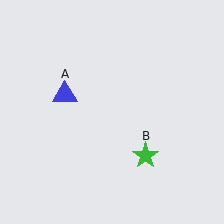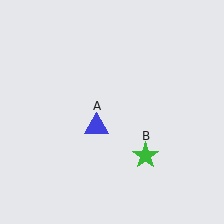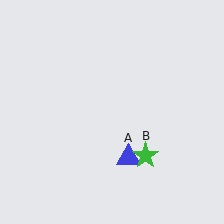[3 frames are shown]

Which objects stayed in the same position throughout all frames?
Green star (object B) remained stationary.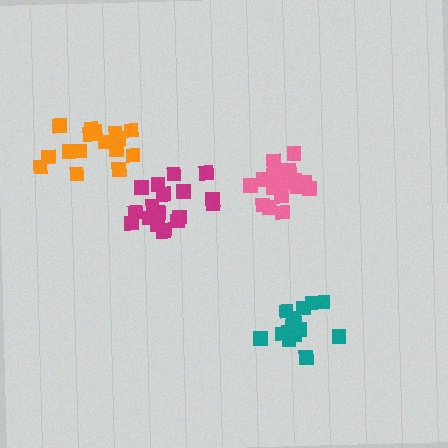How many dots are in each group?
Group 1: 19 dots, Group 2: 15 dots, Group 3: 18 dots, Group 4: 17 dots (69 total).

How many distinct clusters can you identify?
There are 4 distinct clusters.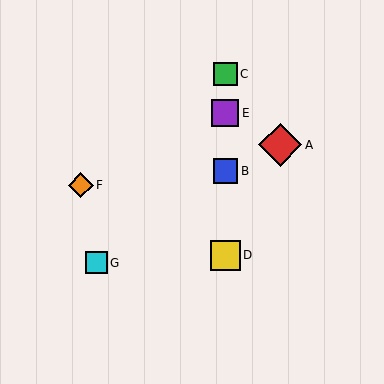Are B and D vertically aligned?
Yes, both are at x≈225.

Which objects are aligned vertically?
Objects B, C, D, E are aligned vertically.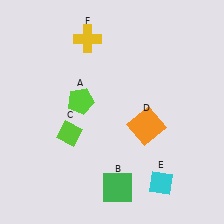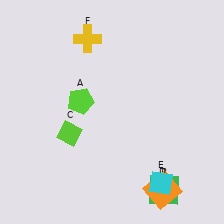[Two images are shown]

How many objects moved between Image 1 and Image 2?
2 objects moved between the two images.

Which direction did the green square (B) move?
The green square (B) moved right.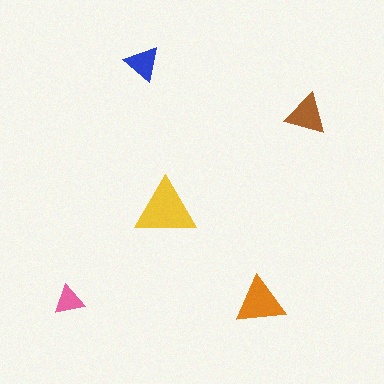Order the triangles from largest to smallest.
the yellow one, the orange one, the brown one, the blue one, the pink one.